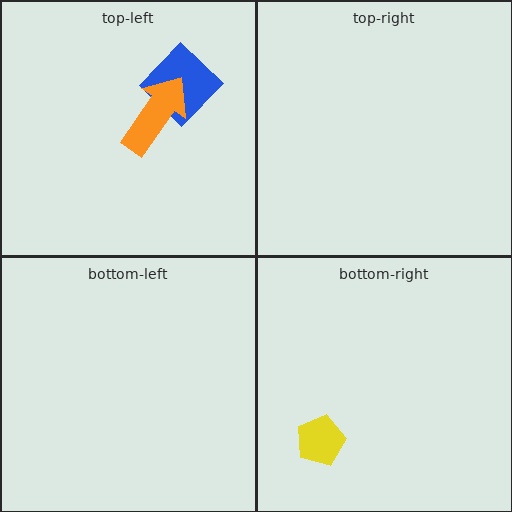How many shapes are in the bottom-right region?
1.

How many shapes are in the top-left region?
2.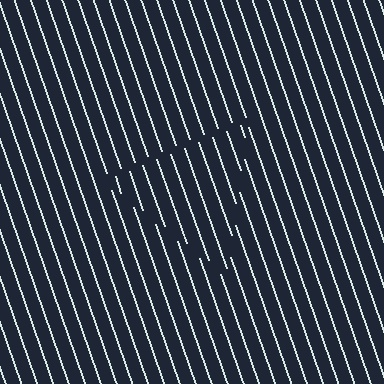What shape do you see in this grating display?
An illusory triangle. The interior of the shape contains the same grating, shifted by half a period — the contour is defined by the phase discontinuity where line-ends from the inner and outer gratings abut.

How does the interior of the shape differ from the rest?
The interior of the shape contains the same grating, shifted by half a period — the contour is defined by the phase discontinuity where line-ends from the inner and outer gratings abut.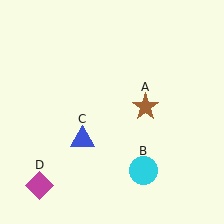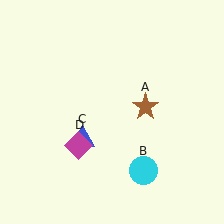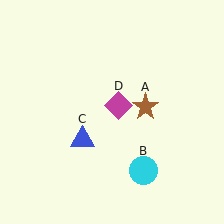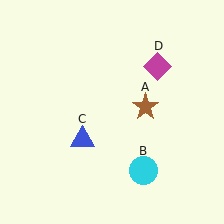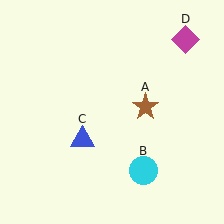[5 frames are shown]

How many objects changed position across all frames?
1 object changed position: magenta diamond (object D).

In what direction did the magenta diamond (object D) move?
The magenta diamond (object D) moved up and to the right.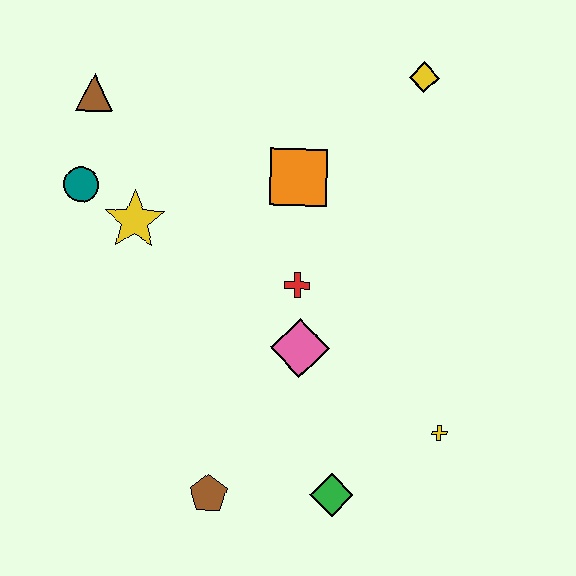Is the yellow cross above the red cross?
No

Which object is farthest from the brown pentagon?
The yellow diamond is farthest from the brown pentagon.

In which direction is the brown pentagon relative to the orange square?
The brown pentagon is below the orange square.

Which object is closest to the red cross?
The pink diamond is closest to the red cross.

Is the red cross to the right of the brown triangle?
Yes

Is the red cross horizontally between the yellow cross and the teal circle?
Yes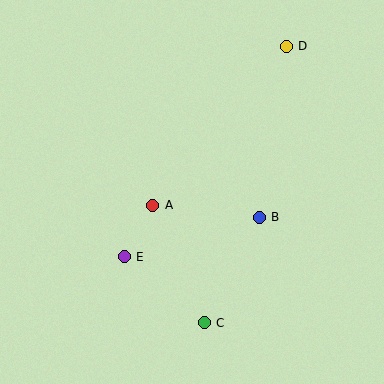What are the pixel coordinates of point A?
Point A is at (153, 205).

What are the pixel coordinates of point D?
Point D is at (286, 46).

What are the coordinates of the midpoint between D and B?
The midpoint between D and B is at (273, 132).